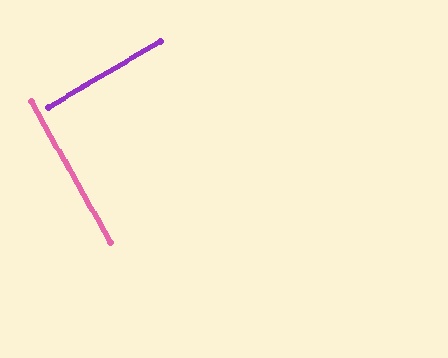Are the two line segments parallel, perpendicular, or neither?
Perpendicular — they meet at approximately 89°.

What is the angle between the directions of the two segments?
Approximately 89 degrees.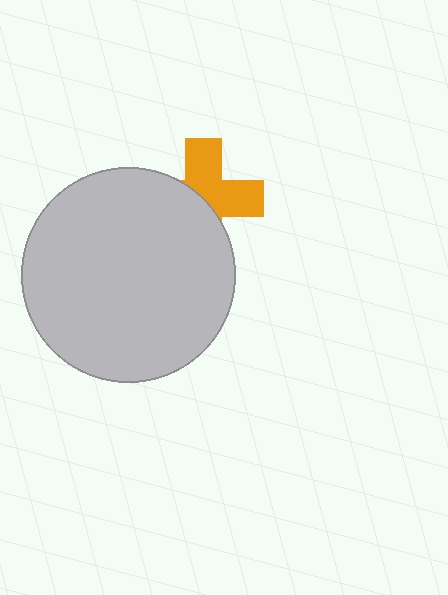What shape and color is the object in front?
The object in front is a light gray circle.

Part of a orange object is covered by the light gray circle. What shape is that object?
It is a cross.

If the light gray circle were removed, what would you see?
You would see the complete orange cross.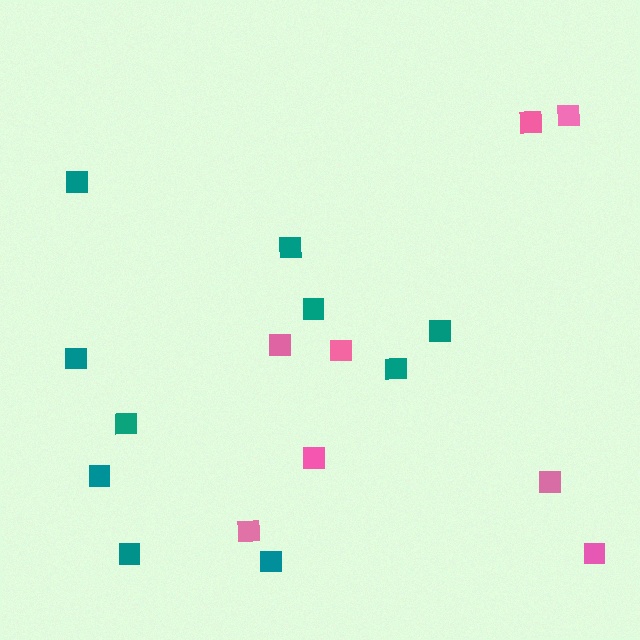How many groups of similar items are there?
There are 2 groups: one group of teal squares (10) and one group of pink squares (8).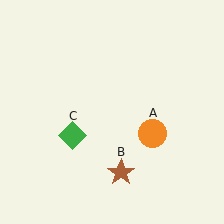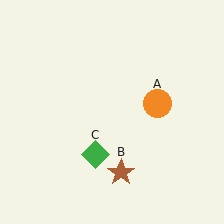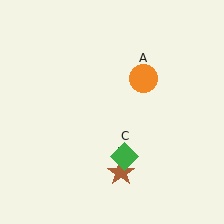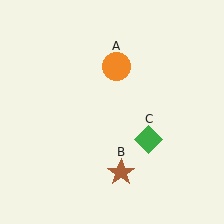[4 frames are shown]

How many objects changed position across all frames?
2 objects changed position: orange circle (object A), green diamond (object C).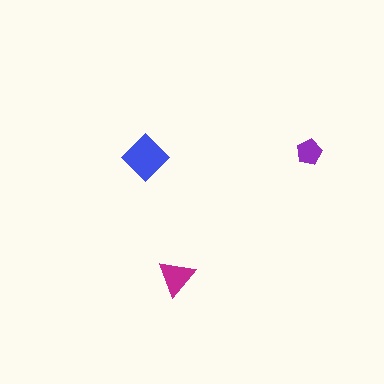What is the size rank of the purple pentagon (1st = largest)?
3rd.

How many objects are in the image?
There are 3 objects in the image.